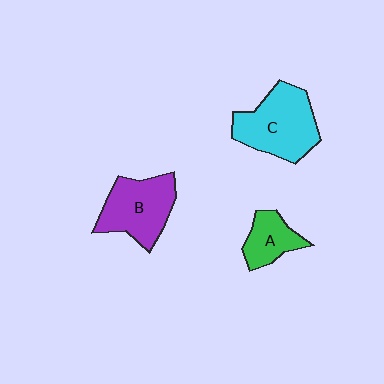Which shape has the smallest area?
Shape A (green).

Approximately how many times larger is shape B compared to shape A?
Approximately 1.7 times.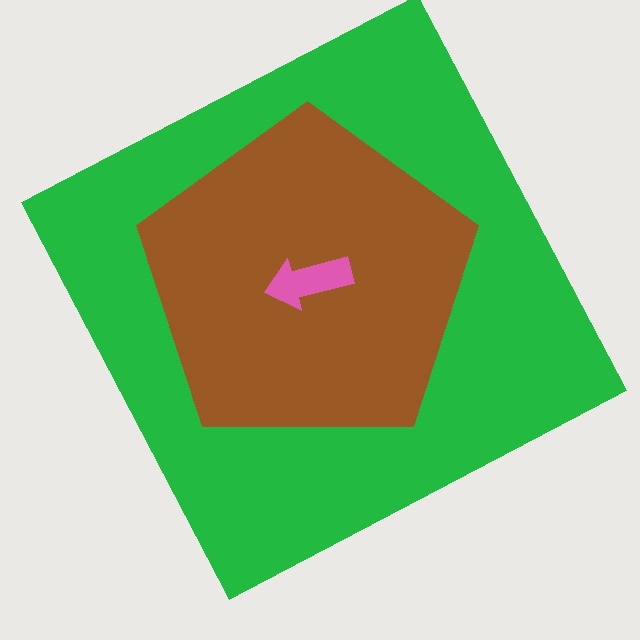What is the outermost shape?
The green square.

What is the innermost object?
The pink arrow.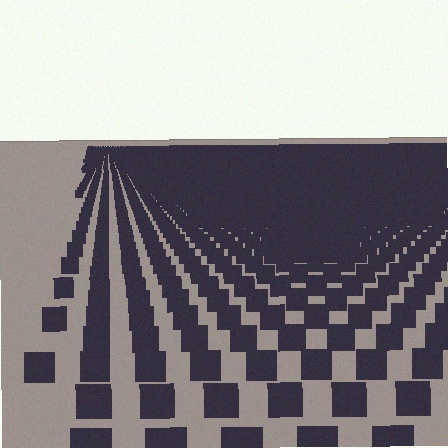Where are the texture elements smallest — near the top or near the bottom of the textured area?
Near the top.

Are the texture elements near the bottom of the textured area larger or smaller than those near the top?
Larger. Near the bottom, elements are closer to the viewer and appear at a bigger on-screen size.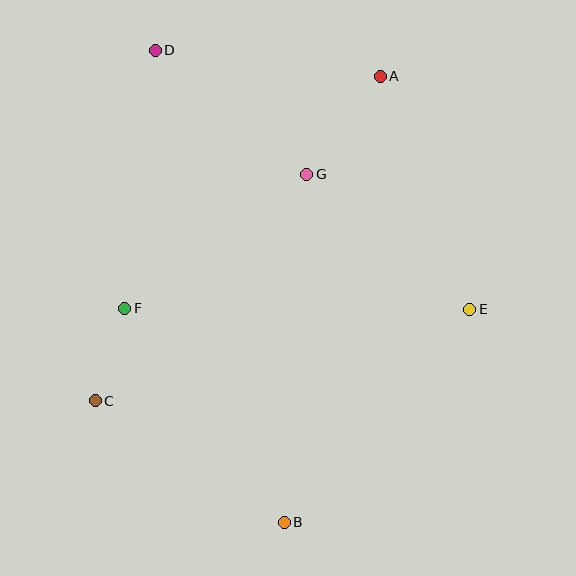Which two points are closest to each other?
Points C and F are closest to each other.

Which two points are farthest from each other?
Points B and D are farthest from each other.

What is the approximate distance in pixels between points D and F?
The distance between D and F is approximately 260 pixels.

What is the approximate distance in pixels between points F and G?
The distance between F and G is approximately 226 pixels.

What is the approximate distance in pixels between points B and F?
The distance between B and F is approximately 267 pixels.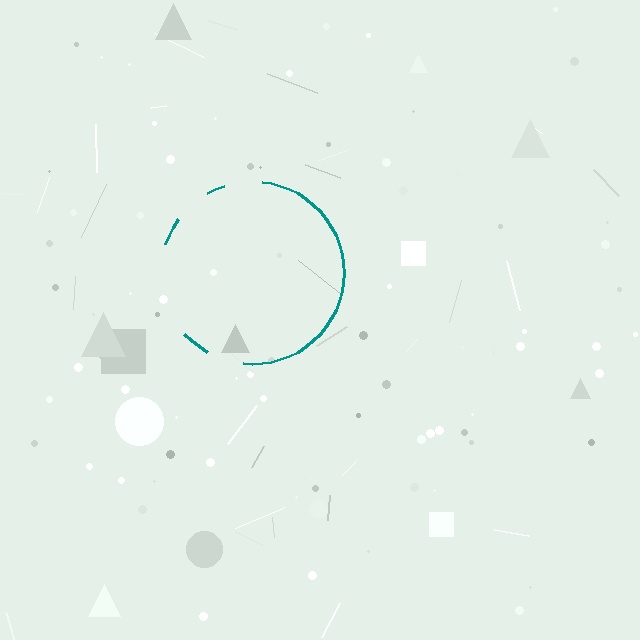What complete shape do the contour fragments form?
The contour fragments form a circle.